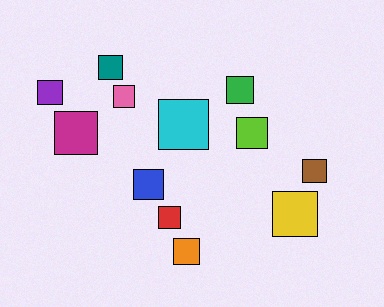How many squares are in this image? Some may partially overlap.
There are 12 squares.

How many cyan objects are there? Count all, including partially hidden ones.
There is 1 cyan object.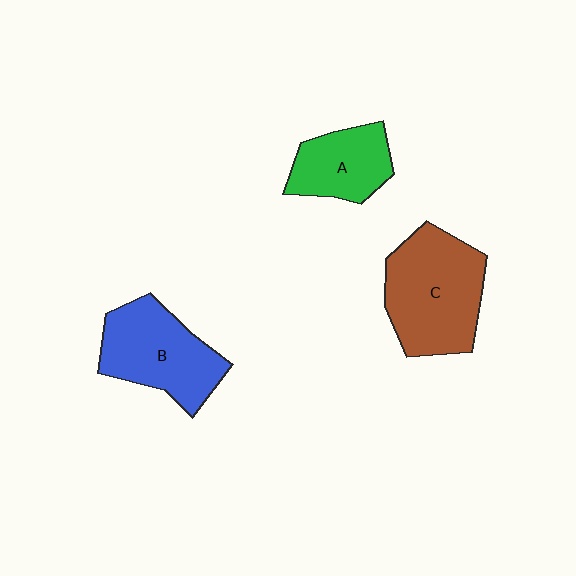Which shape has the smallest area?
Shape A (green).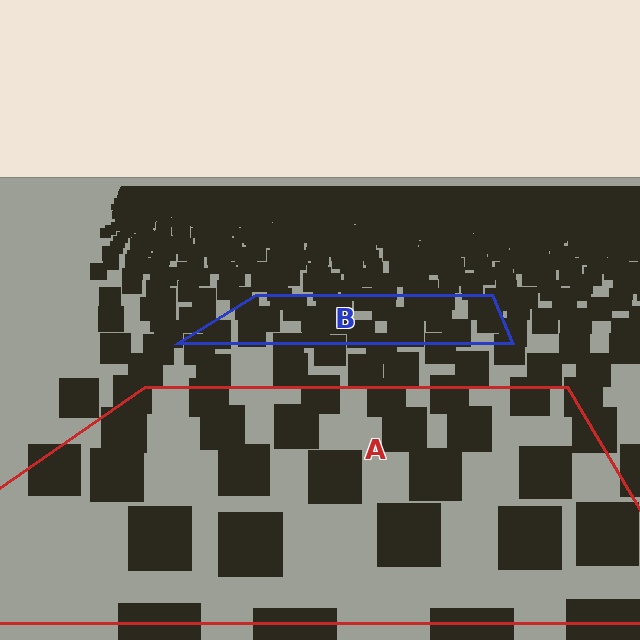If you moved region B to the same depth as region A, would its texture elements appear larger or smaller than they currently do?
They would appear larger. At a closer depth, the same texture elements are projected at a bigger on-screen size.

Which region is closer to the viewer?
Region A is closer. The texture elements there are larger and more spread out.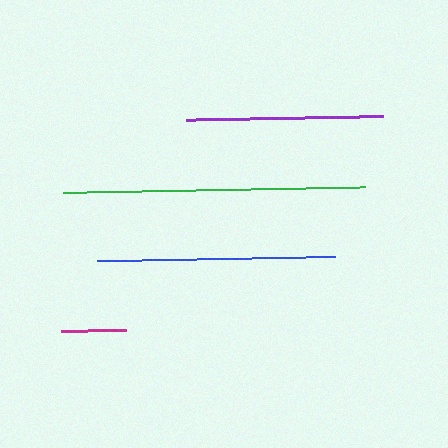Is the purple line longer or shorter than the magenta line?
The purple line is longer than the magenta line.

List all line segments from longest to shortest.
From longest to shortest: green, blue, purple, magenta.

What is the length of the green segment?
The green segment is approximately 303 pixels long.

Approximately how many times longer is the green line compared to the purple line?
The green line is approximately 1.5 times the length of the purple line.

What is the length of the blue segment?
The blue segment is approximately 238 pixels long.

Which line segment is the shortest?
The magenta line is the shortest at approximately 65 pixels.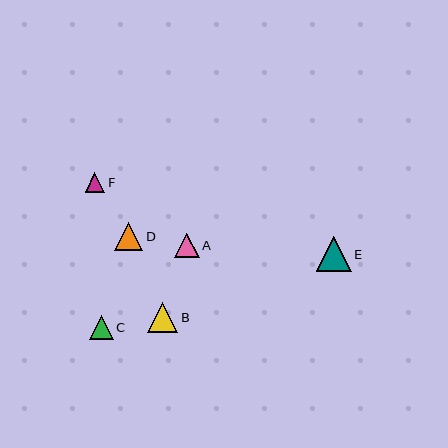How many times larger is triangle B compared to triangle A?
Triangle B is approximately 1.2 times the size of triangle A.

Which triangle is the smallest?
Triangle F is the smallest with a size of approximately 20 pixels.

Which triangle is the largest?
Triangle E is the largest with a size of approximately 35 pixels.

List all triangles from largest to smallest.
From largest to smallest: E, B, D, A, C, F.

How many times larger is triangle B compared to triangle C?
Triangle B is approximately 1.2 times the size of triangle C.